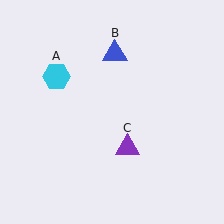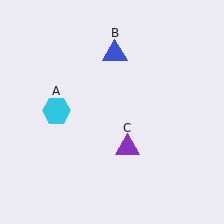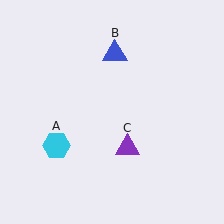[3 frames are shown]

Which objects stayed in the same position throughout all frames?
Blue triangle (object B) and purple triangle (object C) remained stationary.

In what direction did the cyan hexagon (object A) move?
The cyan hexagon (object A) moved down.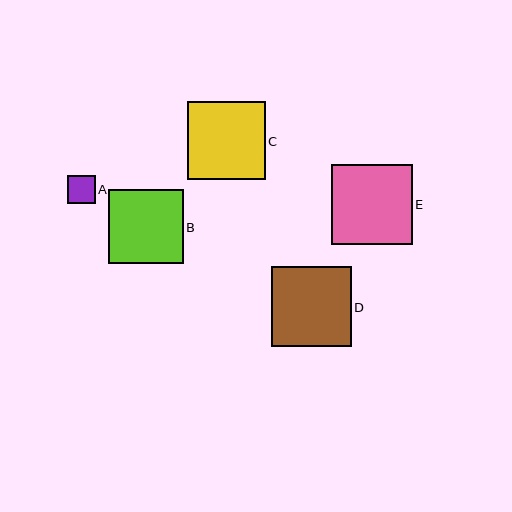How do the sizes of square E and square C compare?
Square E and square C are approximately the same size.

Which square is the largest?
Square E is the largest with a size of approximately 81 pixels.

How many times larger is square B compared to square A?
Square B is approximately 2.7 times the size of square A.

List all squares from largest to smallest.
From largest to smallest: E, D, C, B, A.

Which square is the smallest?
Square A is the smallest with a size of approximately 27 pixels.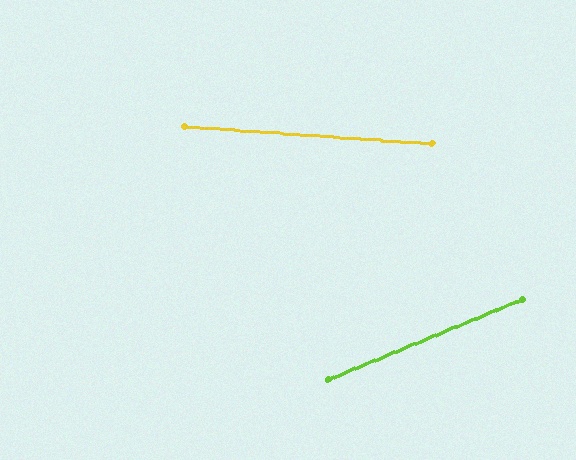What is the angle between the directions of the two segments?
Approximately 26 degrees.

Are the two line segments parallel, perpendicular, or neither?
Neither parallel nor perpendicular — they differ by about 26°.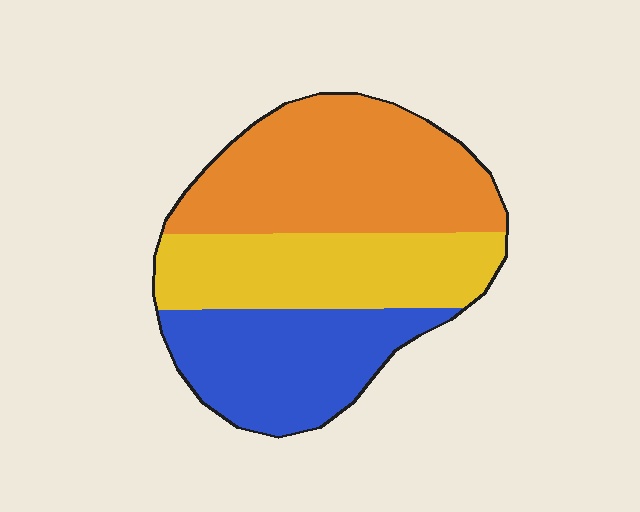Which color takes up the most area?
Orange, at roughly 40%.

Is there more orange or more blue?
Orange.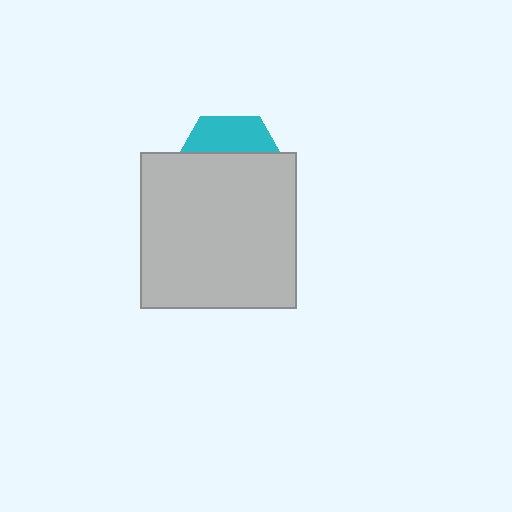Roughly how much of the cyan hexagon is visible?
A small part of it is visible (roughly 31%).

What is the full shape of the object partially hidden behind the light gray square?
The partially hidden object is a cyan hexagon.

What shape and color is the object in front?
The object in front is a light gray square.